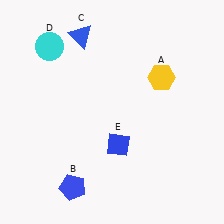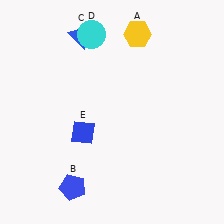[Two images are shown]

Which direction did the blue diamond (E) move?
The blue diamond (E) moved left.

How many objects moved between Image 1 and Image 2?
3 objects moved between the two images.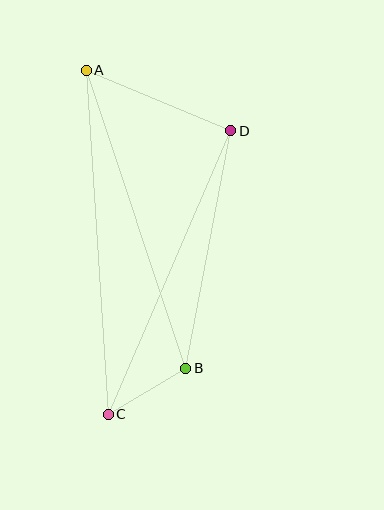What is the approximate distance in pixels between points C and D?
The distance between C and D is approximately 309 pixels.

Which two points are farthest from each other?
Points A and C are farthest from each other.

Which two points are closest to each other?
Points B and C are closest to each other.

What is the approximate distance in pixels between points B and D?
The distance between B and D is approximately 242 pixels.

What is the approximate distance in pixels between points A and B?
The distance between A and B is approximately 314 pixels.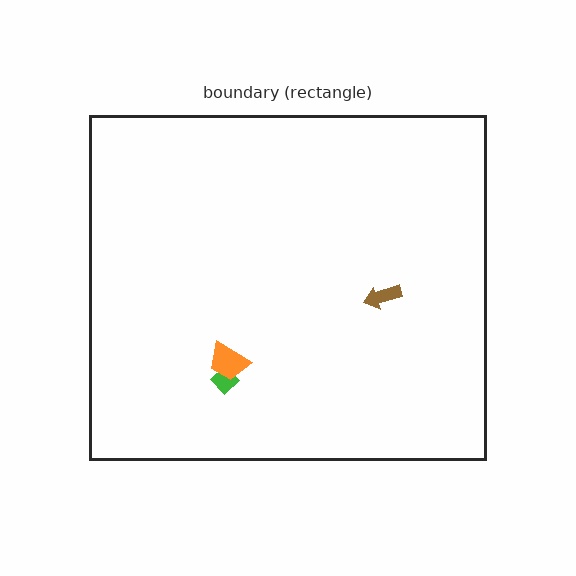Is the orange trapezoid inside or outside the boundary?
Inside.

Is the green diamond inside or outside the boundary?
Inside.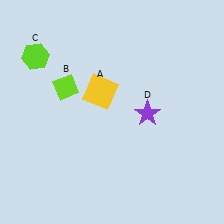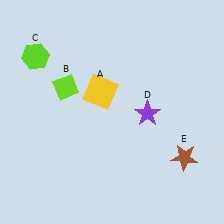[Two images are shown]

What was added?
A brown star (E) was added in Image 2.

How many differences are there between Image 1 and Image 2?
There is 1 difference between the two images.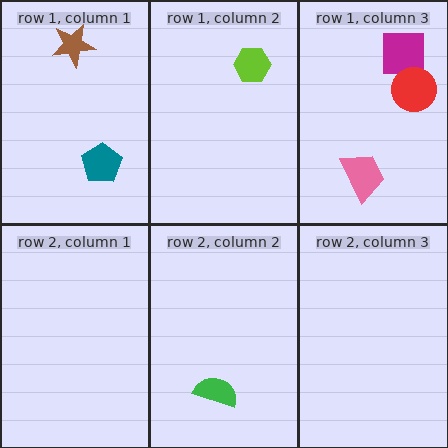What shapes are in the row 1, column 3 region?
The pink trapezoid, the magenta square, the red circle.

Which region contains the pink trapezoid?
The row 1, column 3 region.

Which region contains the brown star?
The row 1, column 1 region.